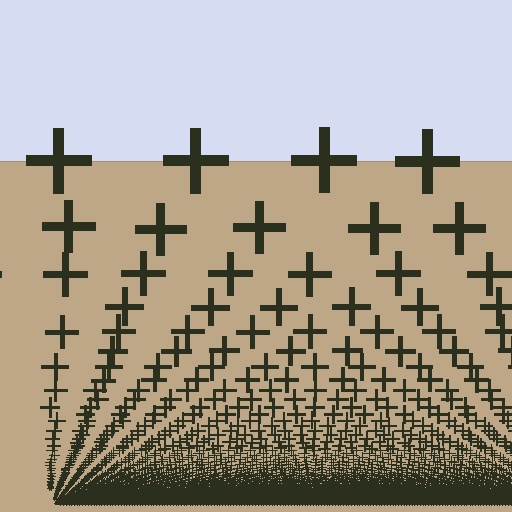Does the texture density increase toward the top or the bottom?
Density increases toward the bottom.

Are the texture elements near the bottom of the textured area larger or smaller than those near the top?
Smaller. The gradient is inverted — elements near the bottom are smaller and denser.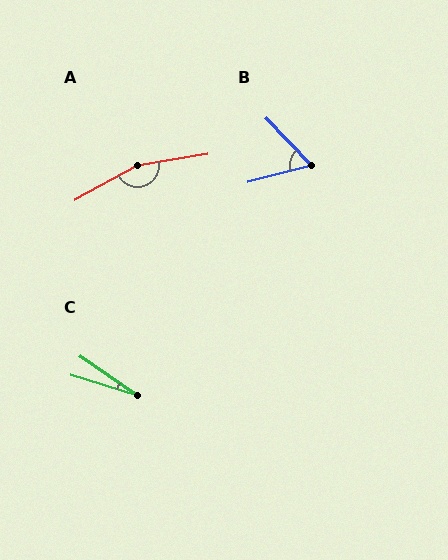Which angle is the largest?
A, at approximately 160 degrees.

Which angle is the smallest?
C, at approximately 18 degrees.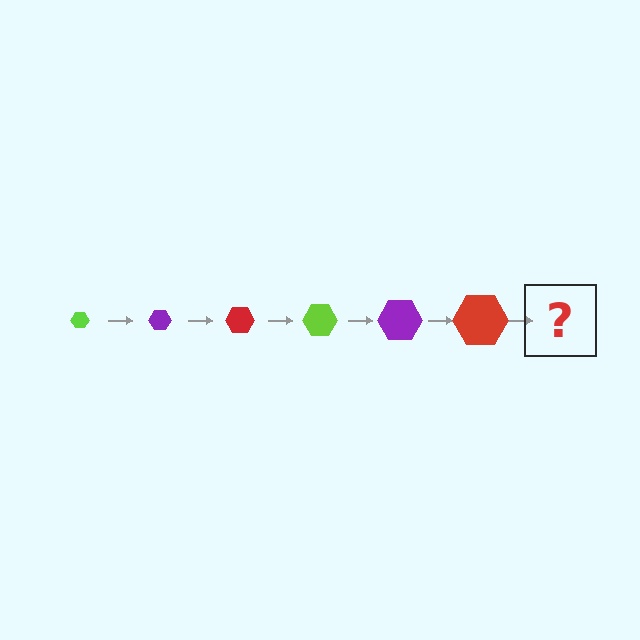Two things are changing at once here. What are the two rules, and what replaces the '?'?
The two rules are that the hexagon grows larger each step and the color cycles through lime, purple, and red. The '?' should be a lime hexagon, larger than the previous one.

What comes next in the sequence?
The next element should be a lime hexagon, larger than the previous one.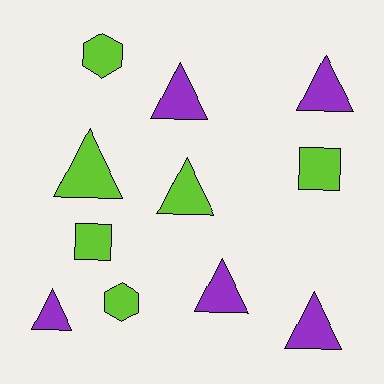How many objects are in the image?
There are 11 objects.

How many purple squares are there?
There are no purple squares.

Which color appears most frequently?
Lime, with 6 objects.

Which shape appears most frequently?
Triangle, with 7 objects.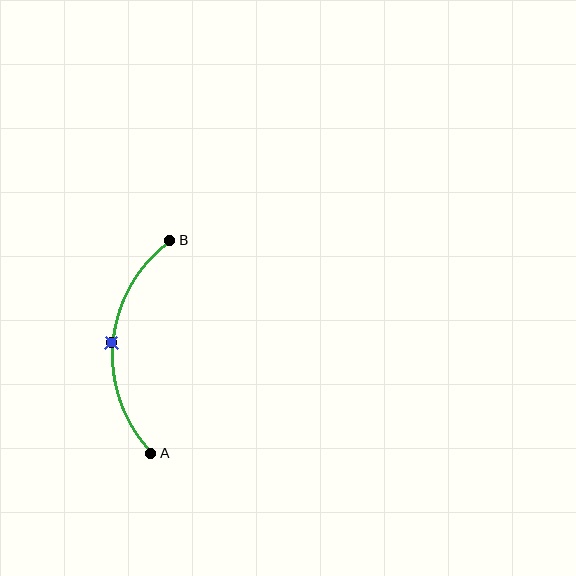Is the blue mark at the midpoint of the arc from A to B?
Yes. The blue mark lies on the arc at equal arc-length from both A and B — it is the arc midpoint.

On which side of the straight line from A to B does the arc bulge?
The arc bulges to the left of the straight line connecting A and B.